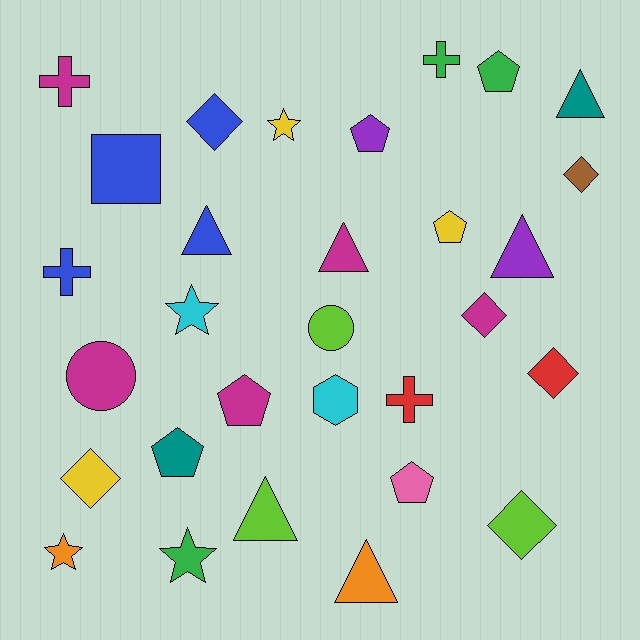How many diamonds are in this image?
There are 6 diamonds.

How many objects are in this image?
There are 30 objects.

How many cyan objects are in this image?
There are 2 cyan objects.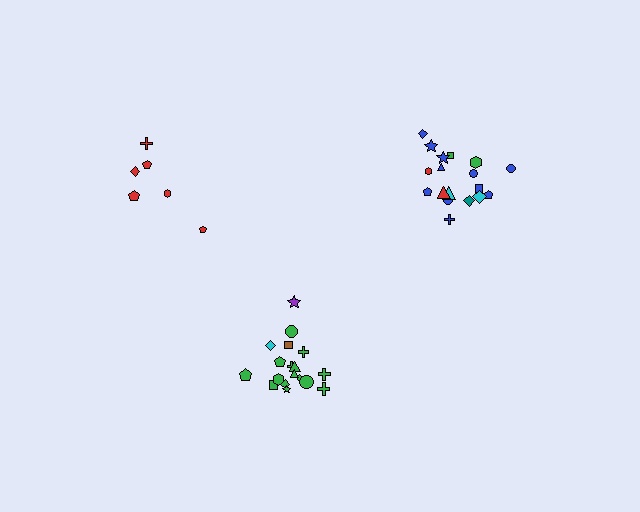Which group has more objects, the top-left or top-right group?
The top-right group.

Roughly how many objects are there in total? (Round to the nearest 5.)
Roughly 40 objects in total.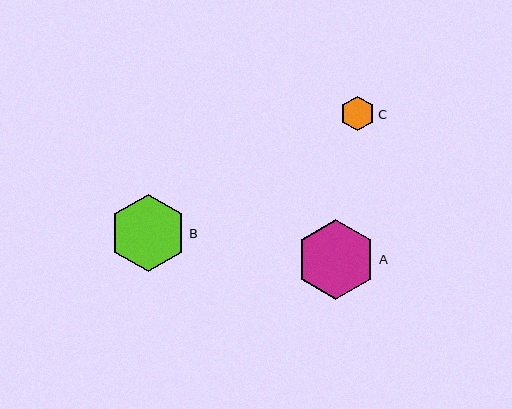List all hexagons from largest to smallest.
From largest to smallest: A, B, C.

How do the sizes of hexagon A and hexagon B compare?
Hexagon A and hexagon B are approximately the same size.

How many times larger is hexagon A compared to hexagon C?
Hexagon A is approximately 2.3 times the size of hexagon C.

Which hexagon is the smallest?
Hexagon C is the smallest with a size of approximately 35 pixels.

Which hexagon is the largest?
Hexagon A is the largest with a size of approximately 80 pixels.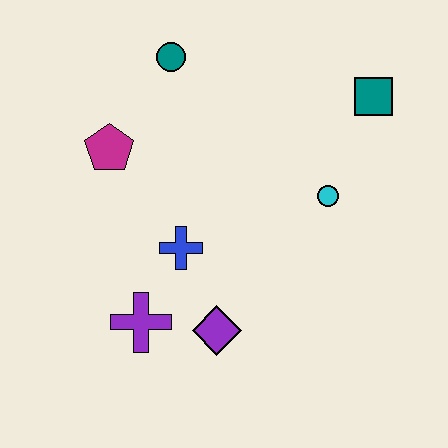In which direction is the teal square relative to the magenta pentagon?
The teal square is to the right of the magenta pentagon.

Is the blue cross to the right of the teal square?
No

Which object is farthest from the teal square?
The purple cross is farthest from the teal square.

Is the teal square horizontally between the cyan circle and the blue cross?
No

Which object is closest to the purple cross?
The purple diamond is closest to the purple cross.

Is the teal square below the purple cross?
No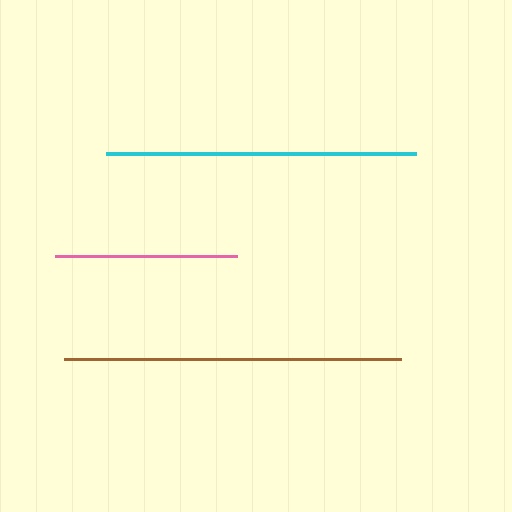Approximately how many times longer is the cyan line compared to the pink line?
The cyan line is approximately 1.7 times the length of the pink line.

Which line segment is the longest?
The brown line is the longest at approximately 338 pixels.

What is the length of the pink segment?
The pink segment is approximately 182 pixels long.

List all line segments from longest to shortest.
From longest to shortest: brown, cyan, pink.